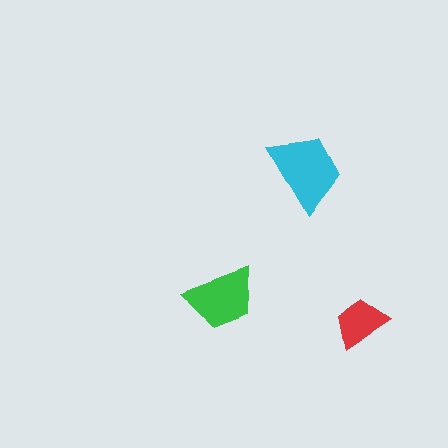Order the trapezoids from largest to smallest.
the cyan one, the green one, the red one.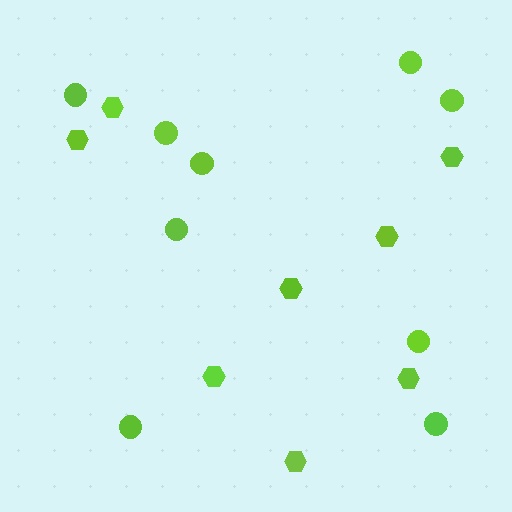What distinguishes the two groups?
There are 2 groups: one group of circles (9) and one group of hexagons (8).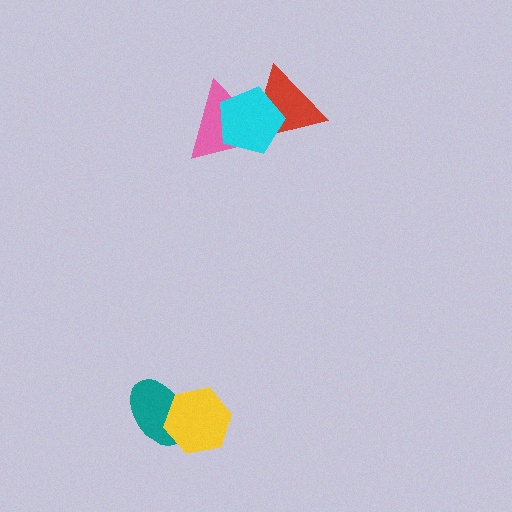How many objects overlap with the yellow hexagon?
1 object overlaps with the yellow hexagon.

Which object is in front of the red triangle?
The cyan pentagon is in front of the red triangle.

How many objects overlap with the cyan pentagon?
2 objects overlap with the cyan pentagon.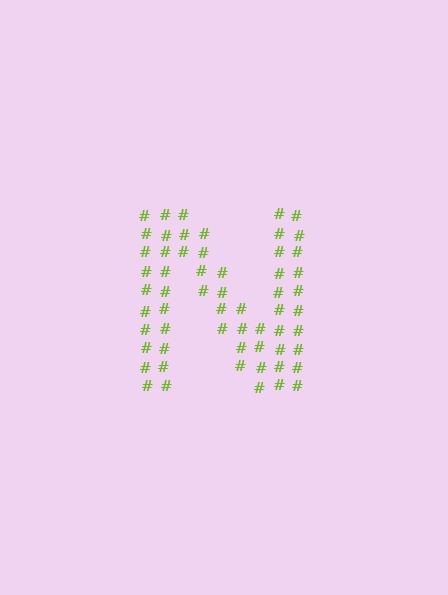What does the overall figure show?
The overall figure shows the letter N.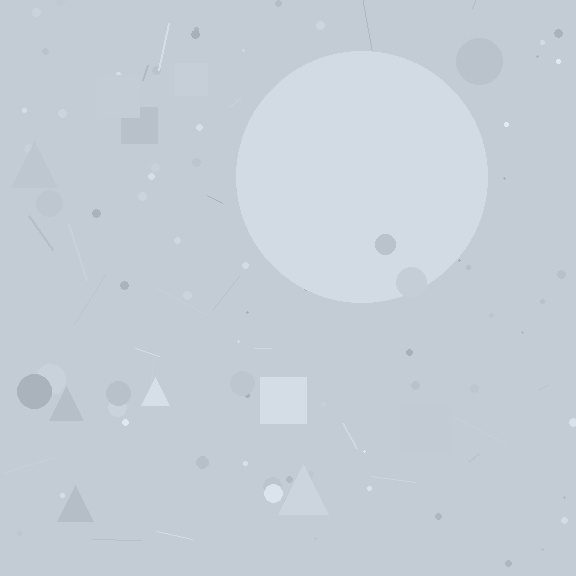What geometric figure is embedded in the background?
A circle is embedded in the background.